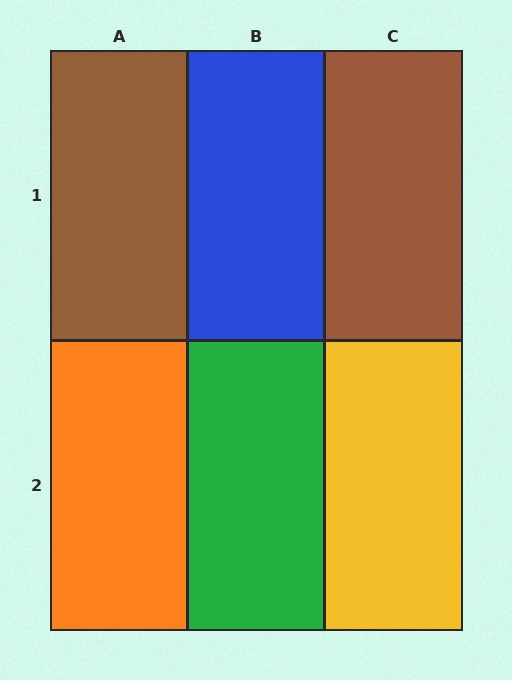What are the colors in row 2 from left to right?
Orange, green, yellow.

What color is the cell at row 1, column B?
Blue.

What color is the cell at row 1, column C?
Brown.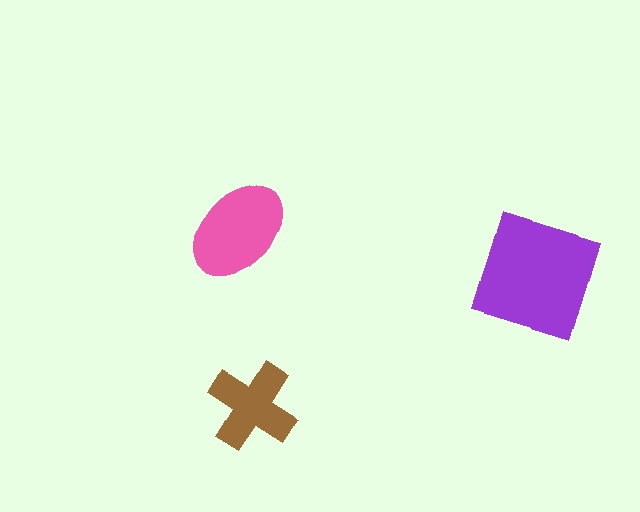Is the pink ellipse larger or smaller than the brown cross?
Larger.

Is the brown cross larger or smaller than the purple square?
Smaller.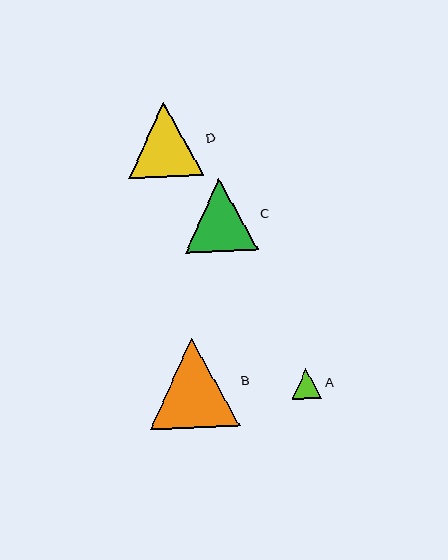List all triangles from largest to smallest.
From largest to smallest: B, D, C, A.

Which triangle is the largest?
Triangle B is the largest with a size of approximately 90 pixels.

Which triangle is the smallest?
Triangle A is the smallest with a size of approximately 30 pixels.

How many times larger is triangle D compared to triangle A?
Triangle D is approximately 2.5 times the size of triangle A.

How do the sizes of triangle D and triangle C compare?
Triangle D and triangle C are approximately the same size.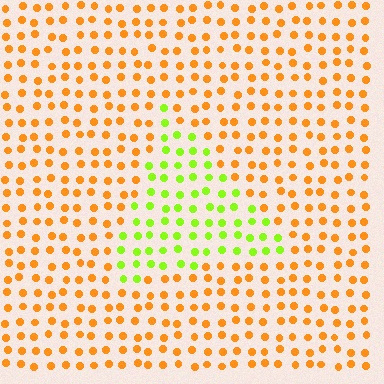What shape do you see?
I see a triangle.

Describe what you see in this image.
The image is filled with small orange elements in a uniform arrangement. A triangle-shaped region is visible where the elements are tinted to a slightly different hue, forming a subtle color boundary.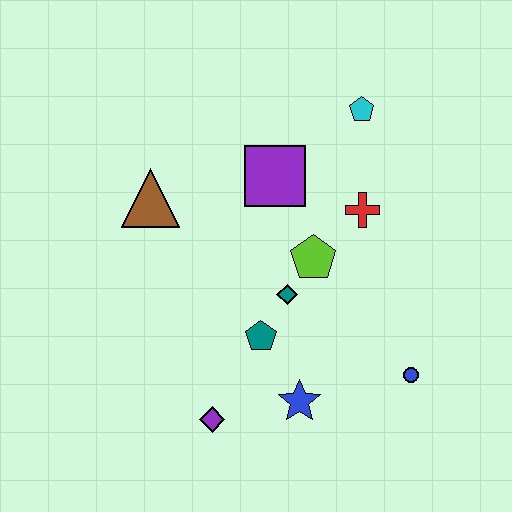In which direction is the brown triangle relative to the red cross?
The brown triangle is to the left of the red cross.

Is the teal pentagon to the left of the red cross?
Yes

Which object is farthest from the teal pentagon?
The cyan pentagon is farthest from the teal pentagon.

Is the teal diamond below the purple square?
Yes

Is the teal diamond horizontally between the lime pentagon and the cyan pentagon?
No